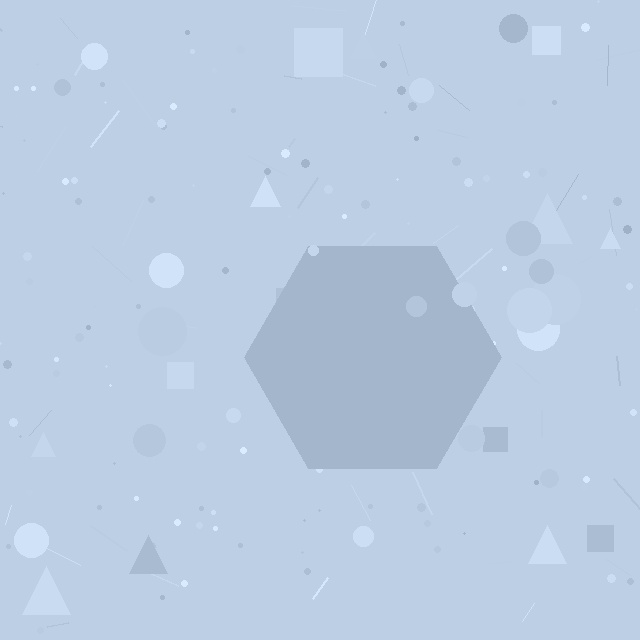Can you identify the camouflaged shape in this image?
The camouflaged shape is a hexagon.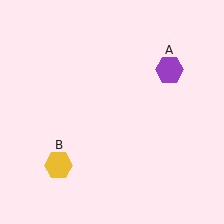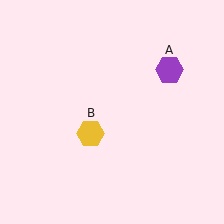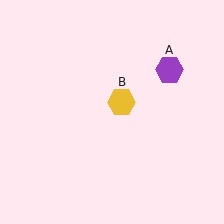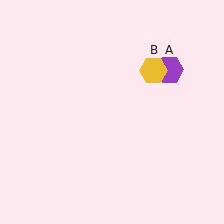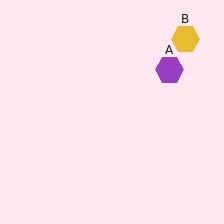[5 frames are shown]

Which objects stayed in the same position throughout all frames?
Purple hexagon (object A) remained stationary.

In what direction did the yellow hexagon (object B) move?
The yellow hexagon (object B) moved up and to the right.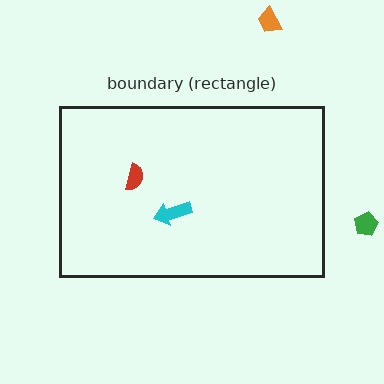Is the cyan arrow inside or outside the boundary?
Inside.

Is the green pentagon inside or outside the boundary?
Outside.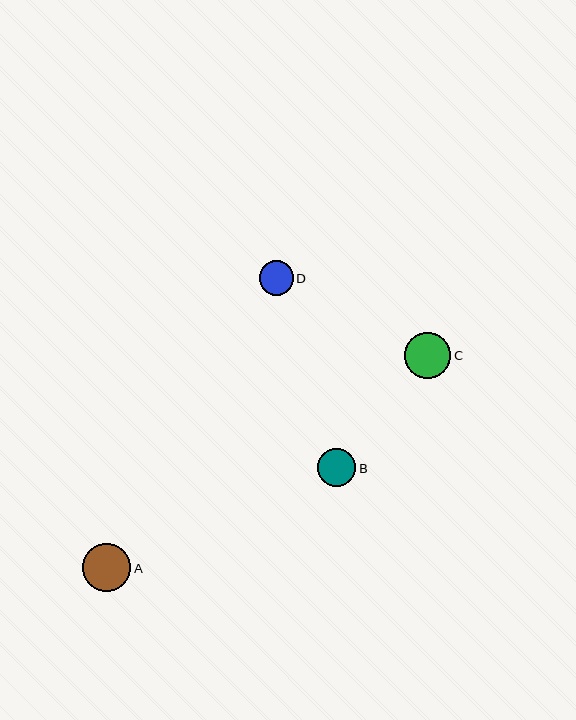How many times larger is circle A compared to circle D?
Circle A is approximately 1.4 times the size of circle D.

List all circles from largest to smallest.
From largest to smallest: A, C, B, D.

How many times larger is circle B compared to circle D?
Circle B is approximately 1.1 times the size of circle D.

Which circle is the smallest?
Circle D is the smallest with a size of approximately 34 pixels.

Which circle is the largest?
Circle A is the largest with a size of approximately 48 pixels.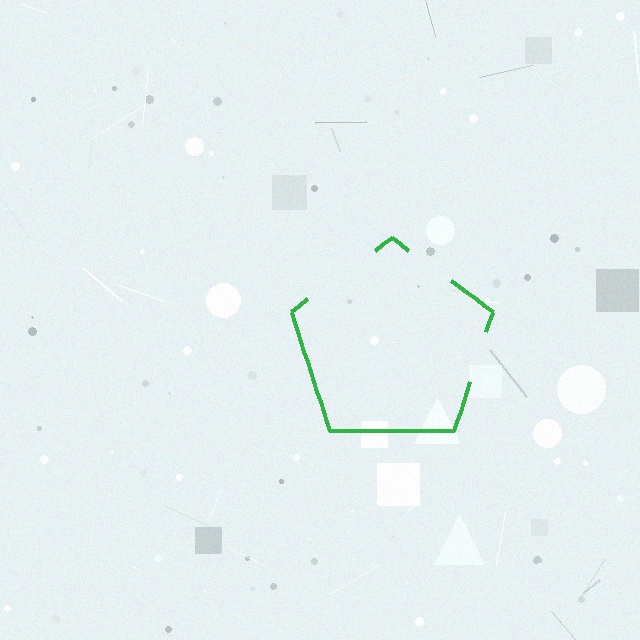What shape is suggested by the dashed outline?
The dashed outline suggests a pentagon.